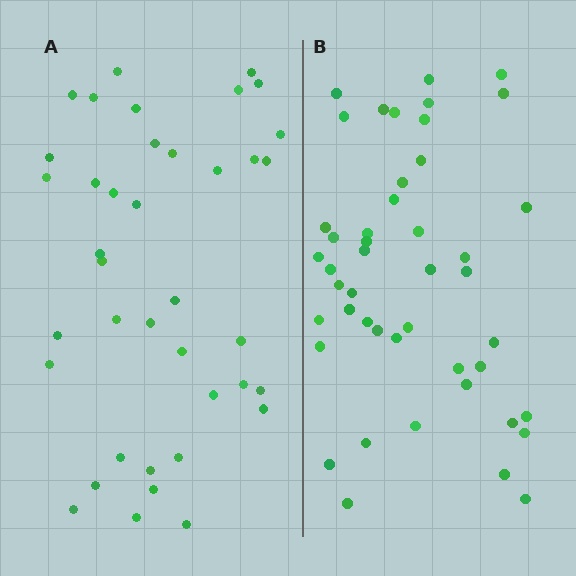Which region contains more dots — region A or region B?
Region B (the right region) has more dots.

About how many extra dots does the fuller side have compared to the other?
Region B has roughly 8 or so more dots than region A.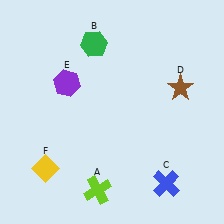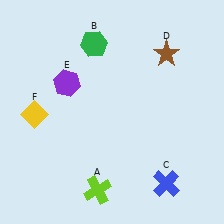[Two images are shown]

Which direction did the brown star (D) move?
The brown star (D) moved up.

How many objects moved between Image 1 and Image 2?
2 objects moved between the two images.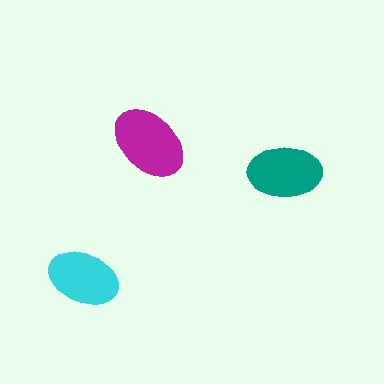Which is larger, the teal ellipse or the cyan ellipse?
The teal one.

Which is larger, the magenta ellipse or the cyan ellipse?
The magenta one.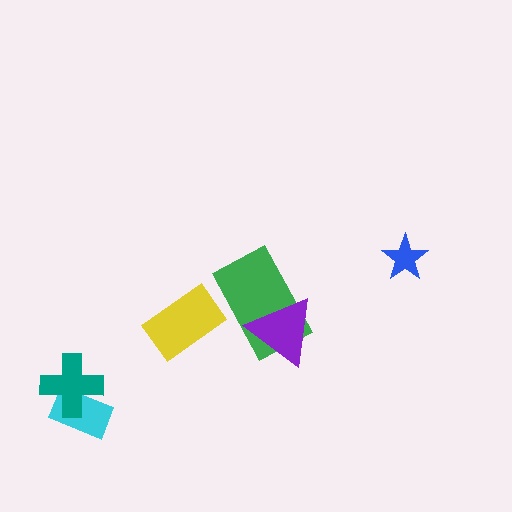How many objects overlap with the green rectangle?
1 object overlaps with the green rectangle.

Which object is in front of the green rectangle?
The purple triangle is in front of the green rectangle.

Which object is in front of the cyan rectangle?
The teal cross is in front of the cyan rectangle.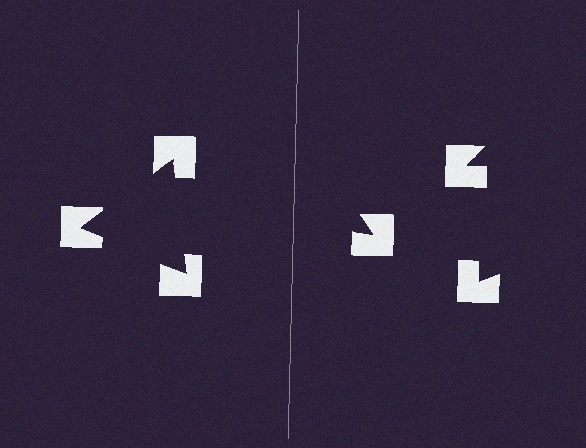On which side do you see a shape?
An illusory triangle appears on the left side. On the right side the wedge cuts are rotated, so no coherent shape forms.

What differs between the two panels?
The notched squares are positioned identically on both sides; only the wedge orientations differ. On the left they align to a triangle; on the right they are misaligned.